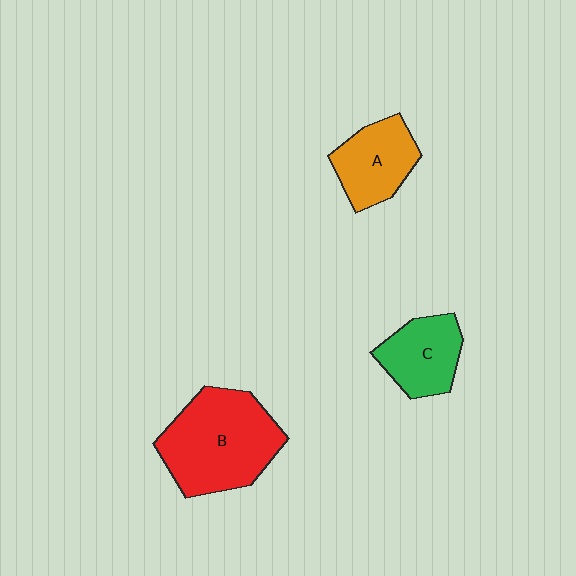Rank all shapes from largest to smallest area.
From largest to smallest: B (red), A (orange), C (green).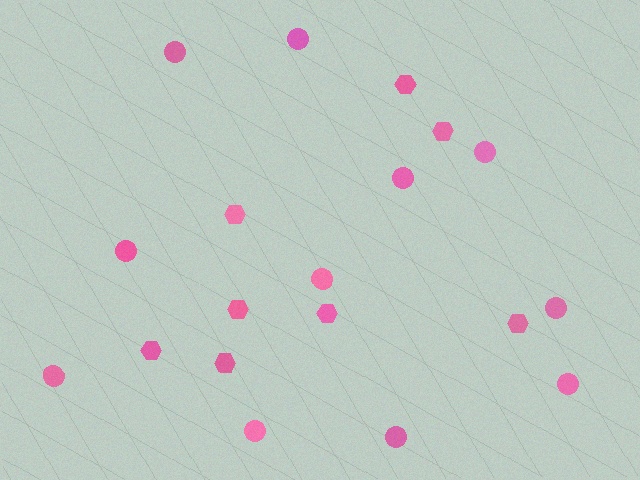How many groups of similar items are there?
There are 2 groups: one group of hexagons (8) and one group of circles (11).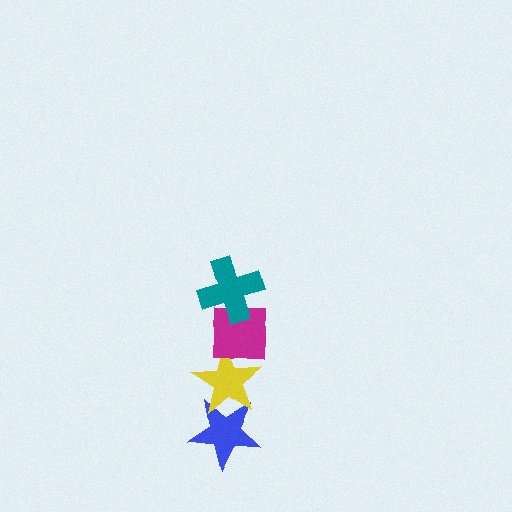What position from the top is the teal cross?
The teal cross is 1st from the top.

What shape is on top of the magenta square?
The teal cross is on top of the magenta square.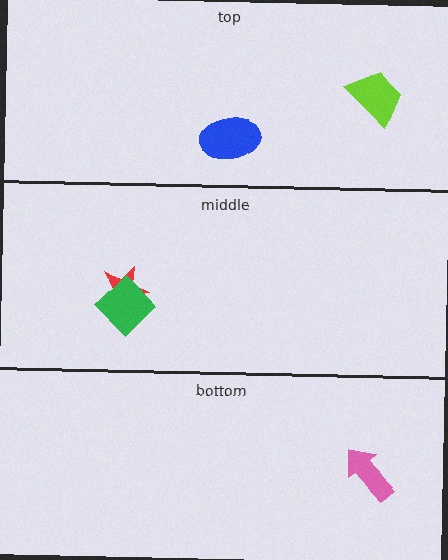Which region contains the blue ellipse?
The top region.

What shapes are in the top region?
The lime trapezoid, the blue ellipse.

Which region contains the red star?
The middle region.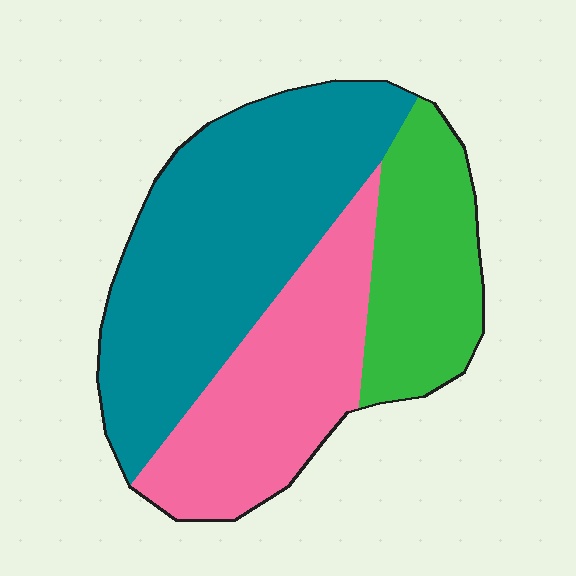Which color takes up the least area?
Green, at roughly 25%.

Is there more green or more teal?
Teal.